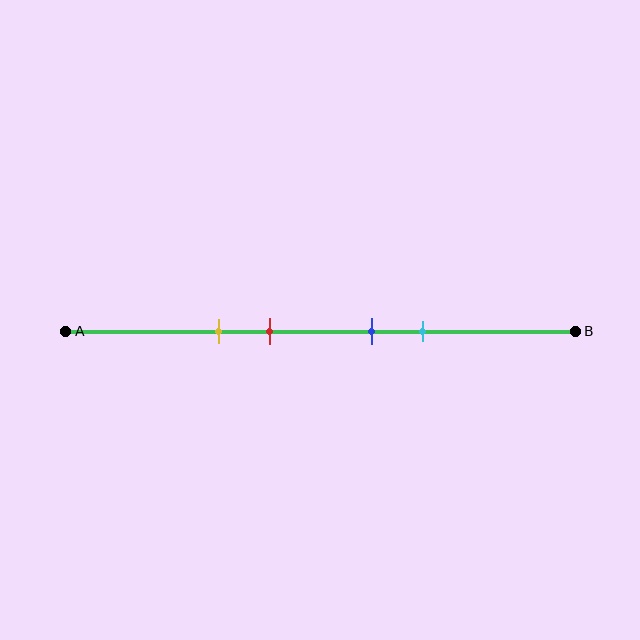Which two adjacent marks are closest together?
The blue and cyan marks are the closest adjacent pair.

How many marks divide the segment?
There are 4 marks dividing the segment.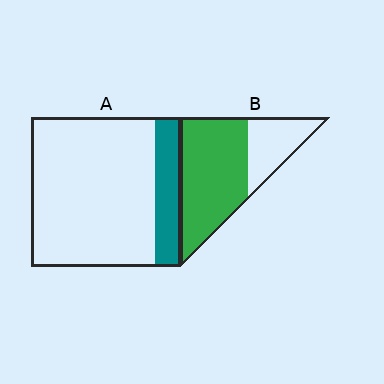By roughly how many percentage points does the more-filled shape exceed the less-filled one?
By roughly 55 percentage points (B over A).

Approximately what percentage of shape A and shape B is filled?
A is approximately 15% and B is approximately 70%.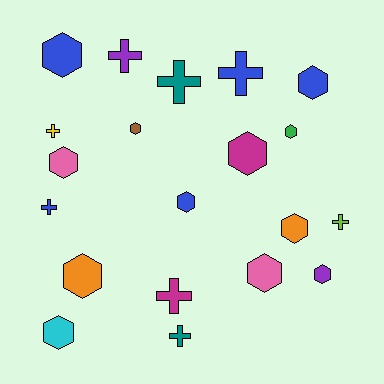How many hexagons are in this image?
There are 12 hexagons.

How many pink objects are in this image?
There are 2 pink objects.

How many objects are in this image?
There are 20 objects.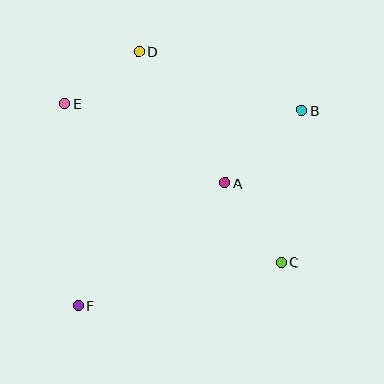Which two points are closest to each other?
Points D and E are closest to each other.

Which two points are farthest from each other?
Points B and F are farthest from each other.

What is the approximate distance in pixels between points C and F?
The distance between C and F is approximately 207 pixels.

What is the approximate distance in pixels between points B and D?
The distance between B and D is approximately 173 pixels.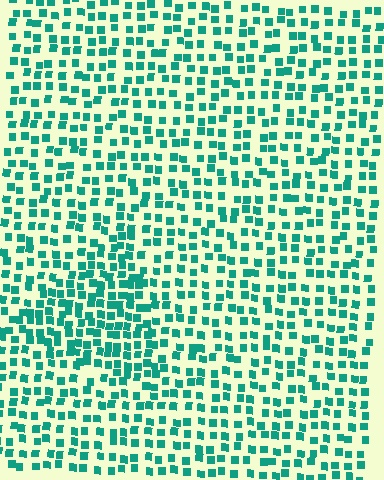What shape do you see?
I see a triangle.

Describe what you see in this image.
The image contains small teal elements arranged at two different densities. A triangle-shaped region is visible where the elements are more densely packed than the surrounding area.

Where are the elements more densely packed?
The elements are more densely packed inside the triangle boundary.